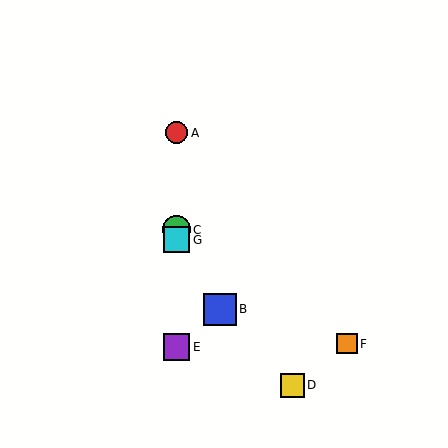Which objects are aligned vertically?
Objects A, C, E, G are aligned vertically.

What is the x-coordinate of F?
Object F is at x≈347.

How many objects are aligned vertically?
4 objects (A, C, E, G) are aligned vertically.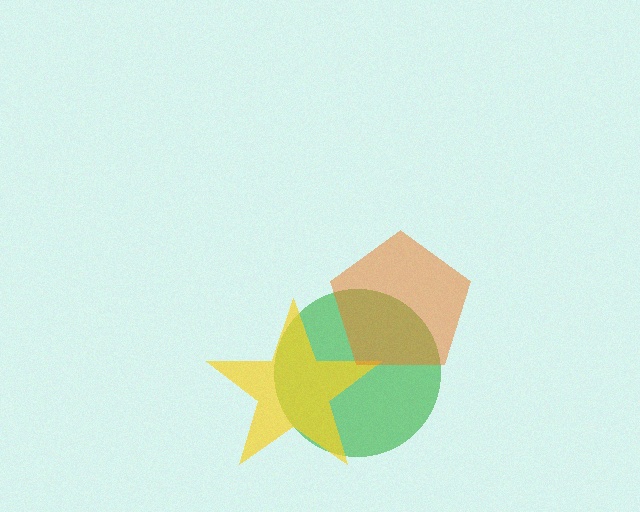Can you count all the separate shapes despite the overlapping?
Yes, there are 3 separate shapes.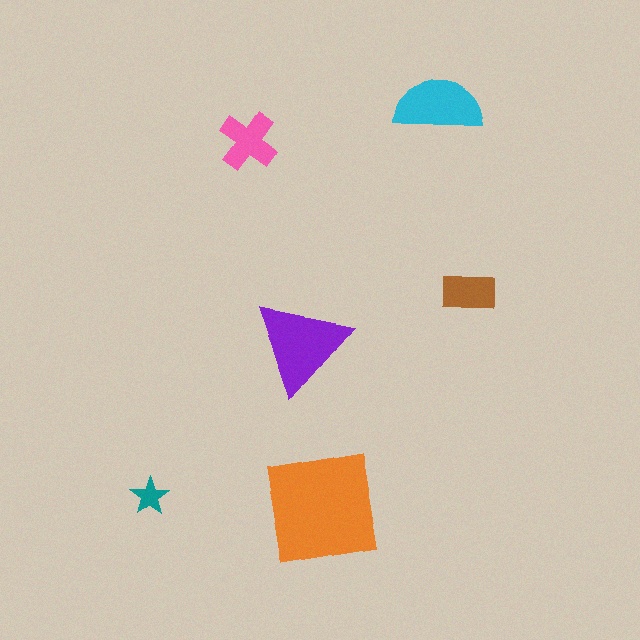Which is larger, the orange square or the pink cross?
The orange square.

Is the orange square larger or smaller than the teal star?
Larger.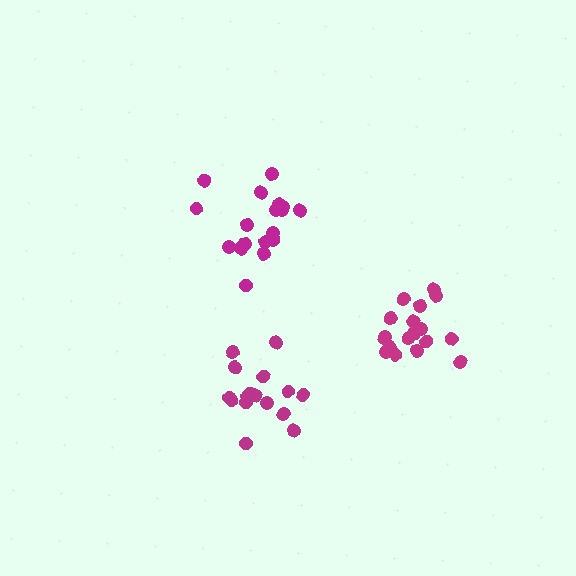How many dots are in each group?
Group 1: 16 dots, Group 2: 18 dots, Group 3: 18 dots (52 total).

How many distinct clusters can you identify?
There are 3 distinct clusters.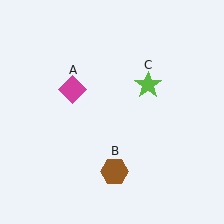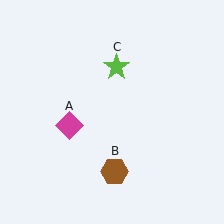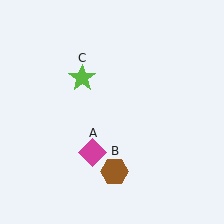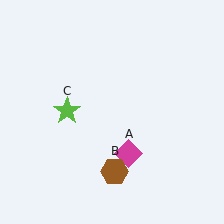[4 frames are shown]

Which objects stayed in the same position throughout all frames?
Brown hexagon (object B) remained stationary.